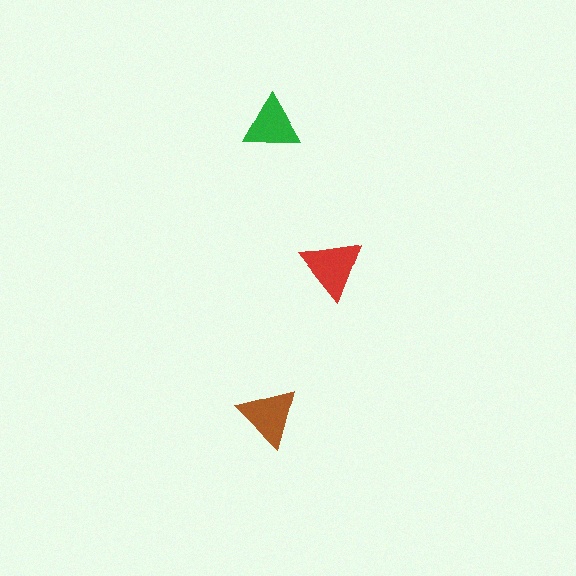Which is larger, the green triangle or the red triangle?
The red one.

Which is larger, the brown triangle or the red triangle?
The red one.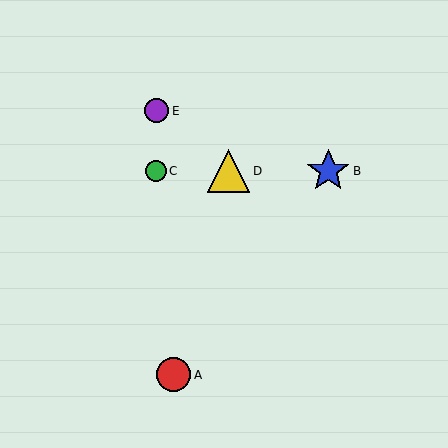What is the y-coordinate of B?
Object B is at y≈171.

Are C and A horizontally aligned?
No, C is at y≈171 and A is at y≈375.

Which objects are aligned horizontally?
Objects B, C, D are aligned horizontally.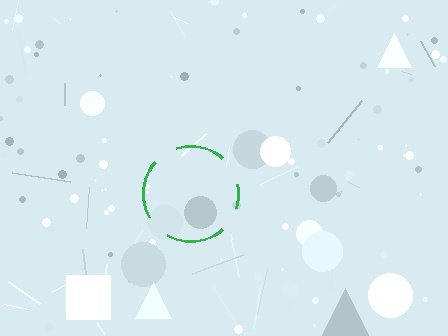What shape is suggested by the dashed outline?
The dashed outline suggests a circle.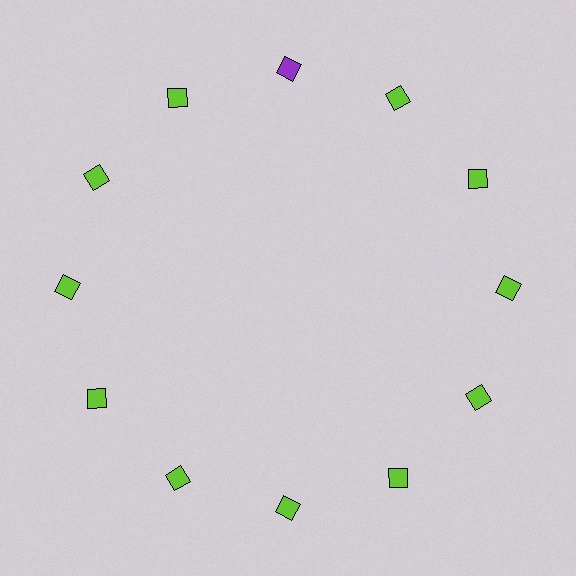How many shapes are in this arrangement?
There are 12 shapes arranged in a ring pattern.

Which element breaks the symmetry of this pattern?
The purple diamond at roughly the 12 o'clock position breaks the symmetry. All other shapes are lime diamonds.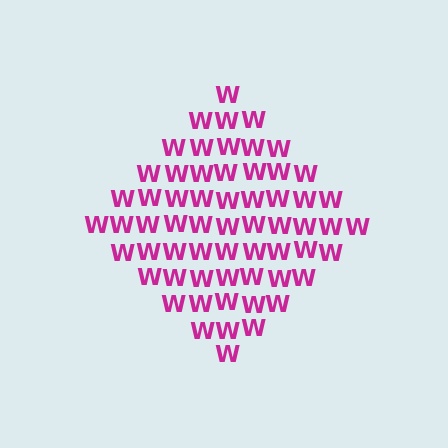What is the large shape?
The large shape is a diamond.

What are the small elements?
The small elements are letter W's.